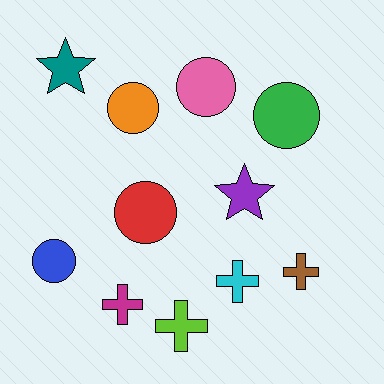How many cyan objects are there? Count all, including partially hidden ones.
There is 1 cyan object.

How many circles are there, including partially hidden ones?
There are 5 circles.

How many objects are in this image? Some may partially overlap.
There are 11 objects.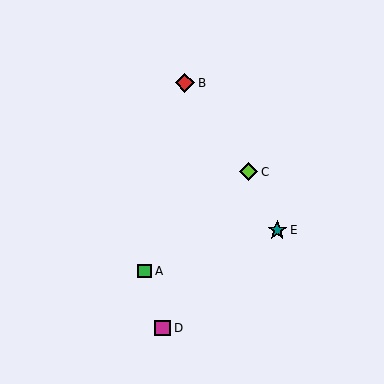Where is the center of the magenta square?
The center of the magenta square is at (163, 328).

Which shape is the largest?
The red diamond (labeled B) is the largest.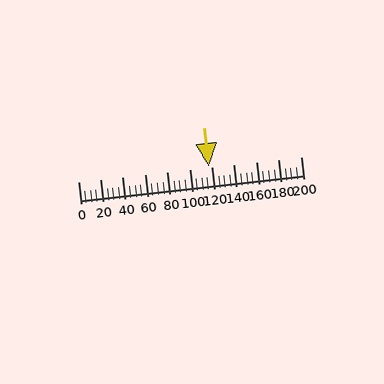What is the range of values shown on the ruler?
The ruler shows values from 0 to 200.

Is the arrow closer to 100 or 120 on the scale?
The arrow is closer to 120.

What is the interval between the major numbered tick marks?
The major tick marks are spaced 20 units apart.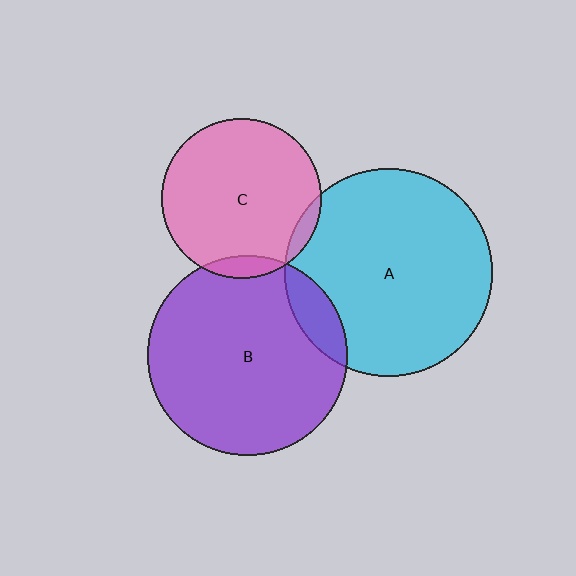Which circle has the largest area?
Circle A (cyan).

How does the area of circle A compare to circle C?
Approximately 1.7 times.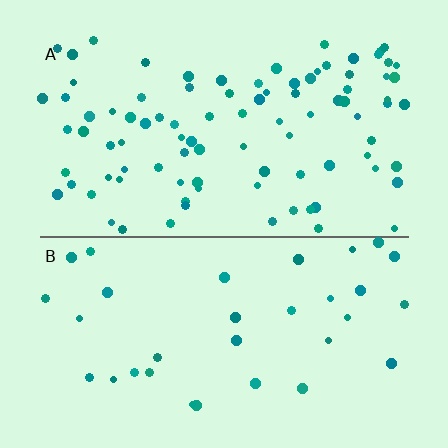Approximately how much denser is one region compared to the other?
Approximately 2.8× — region A over region B.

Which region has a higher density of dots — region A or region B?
A (the top).